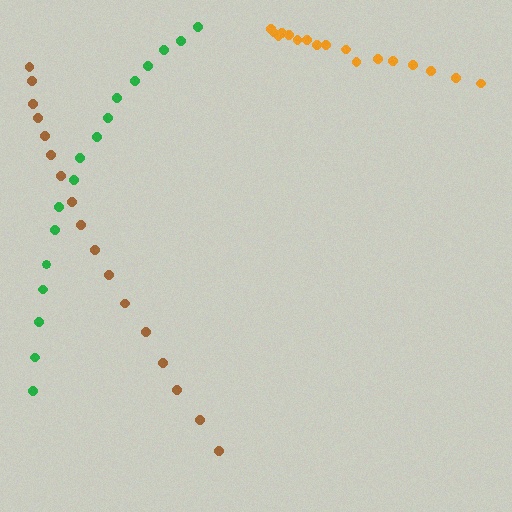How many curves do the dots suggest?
There are 3 distinct paths.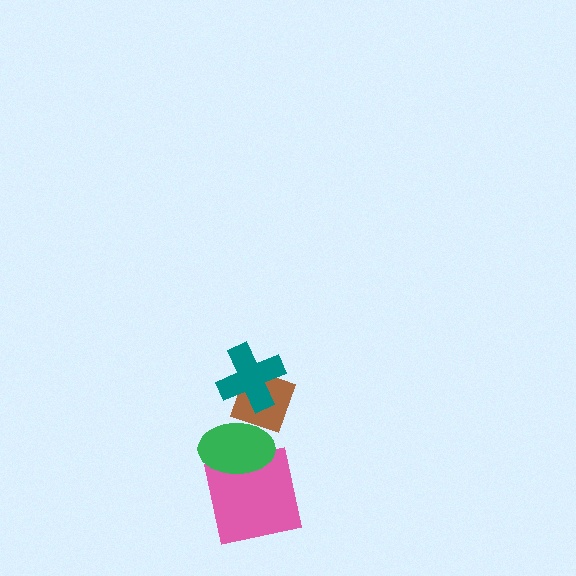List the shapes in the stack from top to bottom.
From top to bottom: the teal cross, the brown diamond, the green ellipse, the pink square.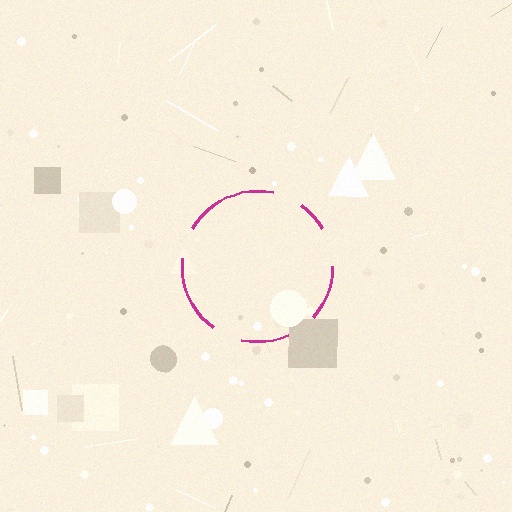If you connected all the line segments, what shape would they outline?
They would outline a circle.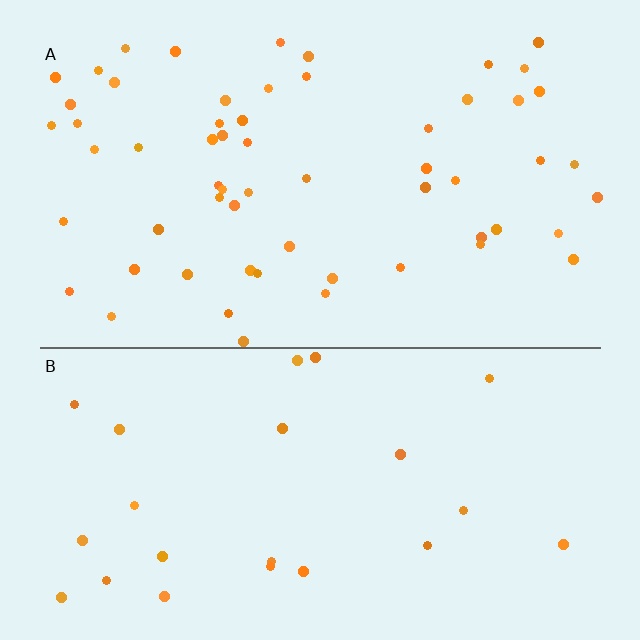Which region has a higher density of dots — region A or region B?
A (the top).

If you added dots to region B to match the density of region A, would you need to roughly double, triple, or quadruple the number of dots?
Approximately double.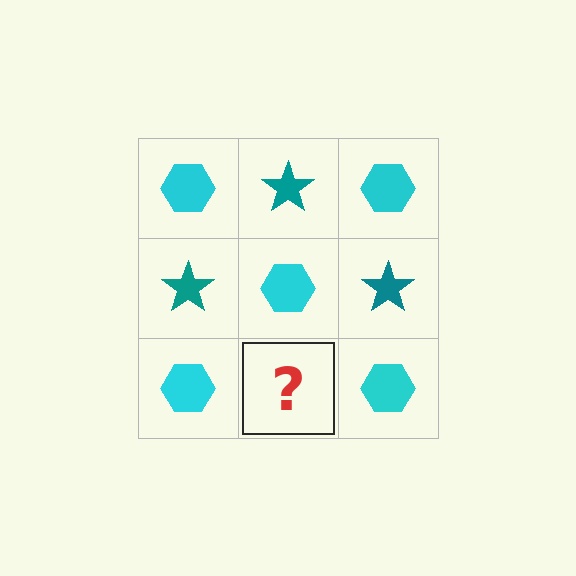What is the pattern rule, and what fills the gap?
The rule is that it alternates cyan hexagon and teal star in a checkerboard pattern. The gap should be filled with a teal star.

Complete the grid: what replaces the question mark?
The question mark should be replaced with a teal star.